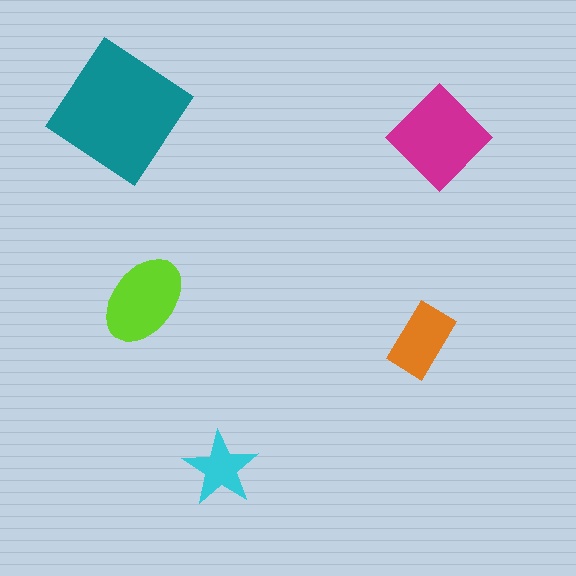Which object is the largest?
The teal diamond.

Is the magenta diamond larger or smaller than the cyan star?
Larger.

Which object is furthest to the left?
The teal diamond is leftmost.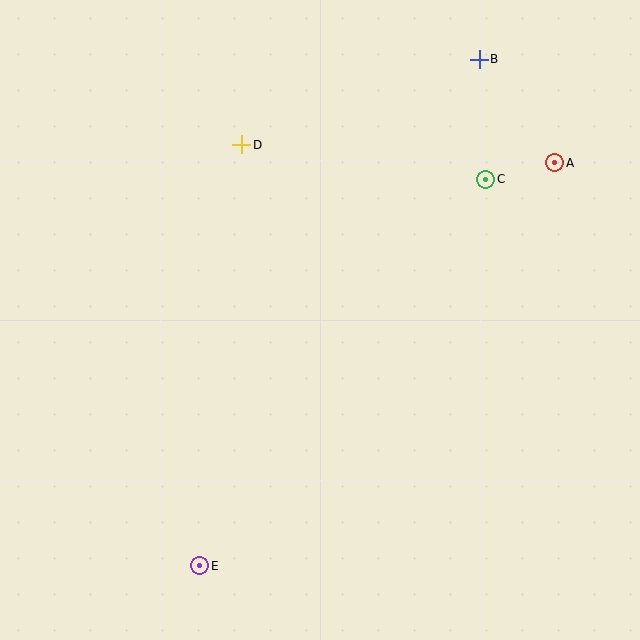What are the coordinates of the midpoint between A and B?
The midpoint between A and B is at (517, 111).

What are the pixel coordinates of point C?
Point C is at (486, 179).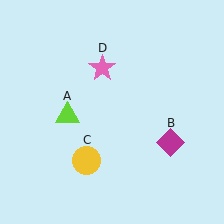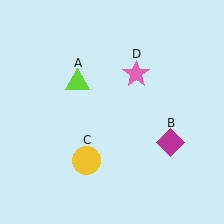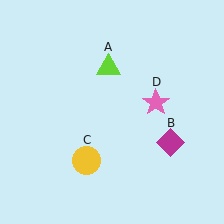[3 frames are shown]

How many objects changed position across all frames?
2 objects changed position: lime triangle (object A), pink star (object D).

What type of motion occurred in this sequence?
The lime triangle (object A), pink star (object D) rotated clockwise around the center of the scene.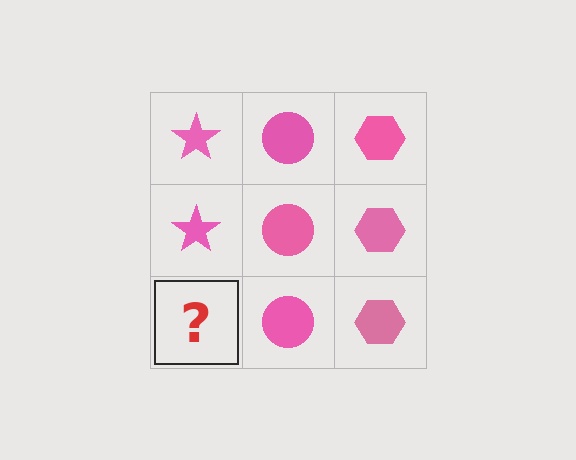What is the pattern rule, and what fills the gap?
The rule is that each column has a consistent shape. The gap should be filled with a pink star.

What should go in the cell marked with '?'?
The missing cell should contain a pink star.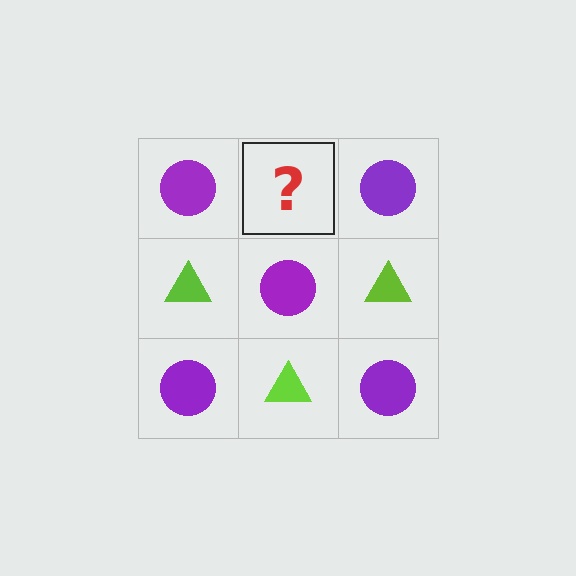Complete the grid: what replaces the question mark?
The question mark should be replaced with a lime triangle.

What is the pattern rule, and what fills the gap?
The rule is that it alternates purple circle and lime triangle in a checkerboard pattern. The gap should be filled with a lime triangle.